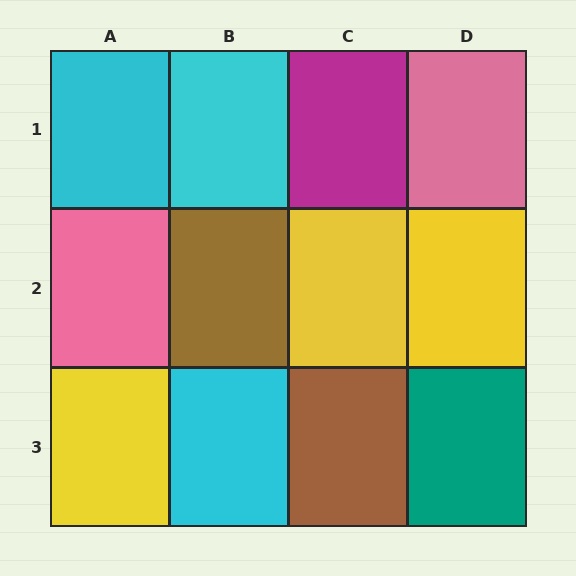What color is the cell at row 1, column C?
Magenta.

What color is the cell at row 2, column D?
Yellow.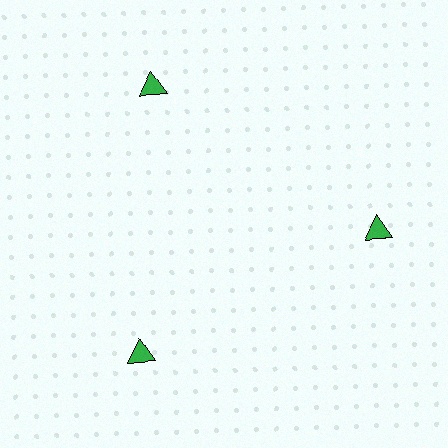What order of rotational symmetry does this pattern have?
This pattern has 3-fold rotational symmetry.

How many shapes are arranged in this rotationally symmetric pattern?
There are 3 shapes, arranged in 3 groups of 1.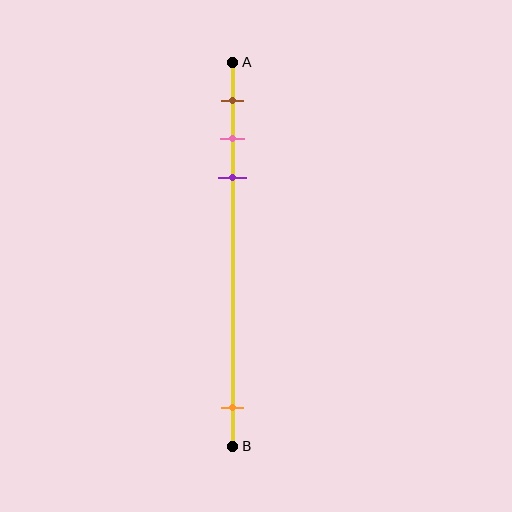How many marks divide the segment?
There are 4 marks dividing the segment.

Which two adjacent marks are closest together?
The pink and purple marks are the closest adjacent pair.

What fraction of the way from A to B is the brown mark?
The brown mark is approximately 10% (0.1) of the way from A to B.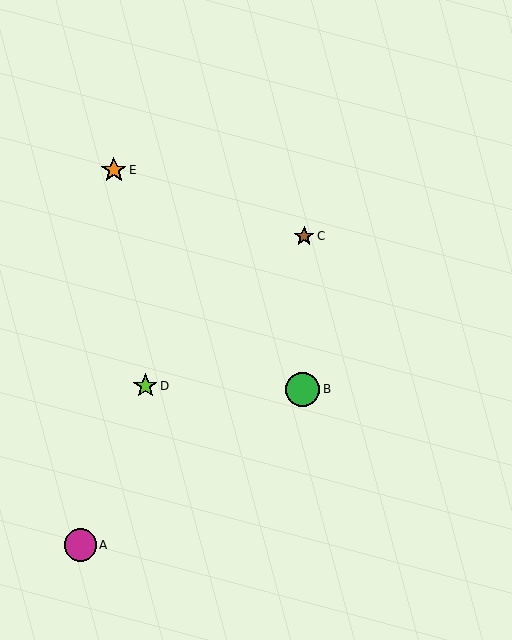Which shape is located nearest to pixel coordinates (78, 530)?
The magenta circle (labeled A) at (80, 545) is nearest to that location.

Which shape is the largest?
The green circle (labeled B) is the largest.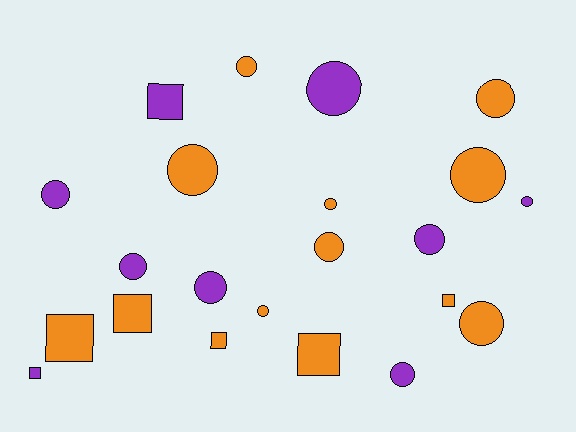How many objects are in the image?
There are 22 objects.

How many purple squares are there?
There are 2 purple squares.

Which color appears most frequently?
Orange, with 13 objects.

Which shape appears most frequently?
Circle, with 15 objects.